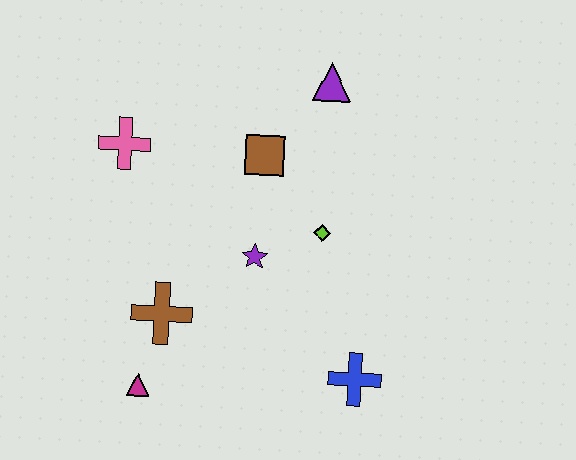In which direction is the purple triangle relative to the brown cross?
The purple triangle is above the brown cross.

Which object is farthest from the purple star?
The purple triangle is farthest from the purple star.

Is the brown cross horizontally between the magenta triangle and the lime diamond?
Yes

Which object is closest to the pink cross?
The brown square is closest to the pink cross.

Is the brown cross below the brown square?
Yes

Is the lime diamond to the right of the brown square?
Yes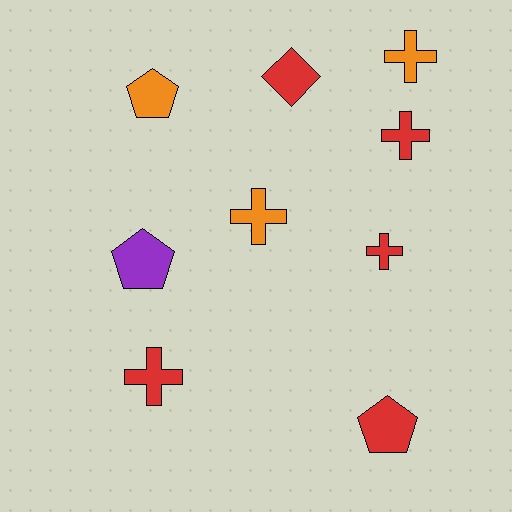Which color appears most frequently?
Red, with 5 objects.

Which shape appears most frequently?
Cross, with 5 objects.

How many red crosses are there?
There are 3 red crosses.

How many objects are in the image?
There are 9 objects.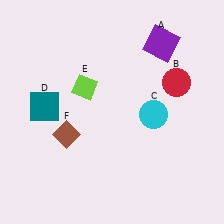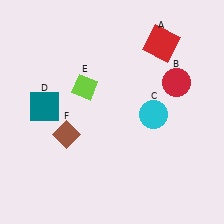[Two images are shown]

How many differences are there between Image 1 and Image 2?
There is 1 difference between the two images.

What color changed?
The square (A) changed from purple in Image 1 to red in Image 2.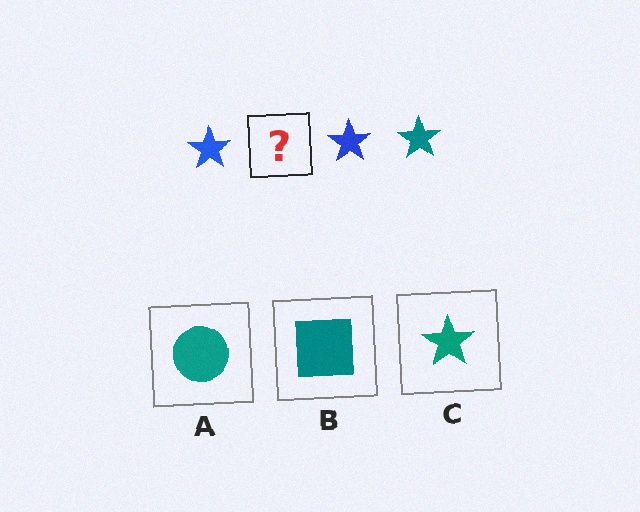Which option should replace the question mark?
Option C.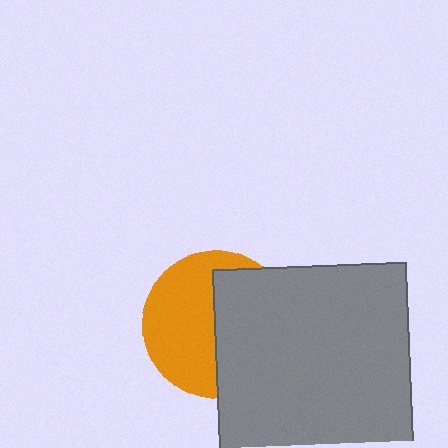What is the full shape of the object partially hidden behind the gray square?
The partially hidden object is an orange circle.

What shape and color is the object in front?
The object in front is a gray square.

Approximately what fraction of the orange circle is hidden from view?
Roughly 48% of the orange circle is hidden behind the gray square.